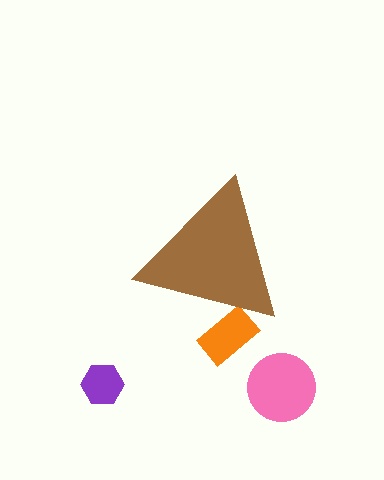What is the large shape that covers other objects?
A brown triangle.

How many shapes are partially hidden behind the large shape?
1 shape is partially hidden.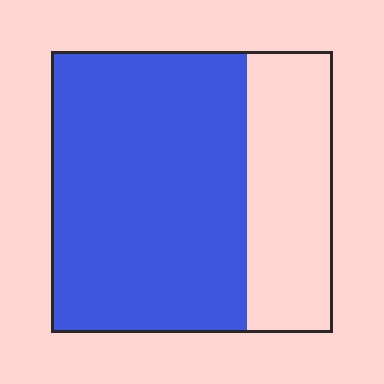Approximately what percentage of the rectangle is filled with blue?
Approximately 70%.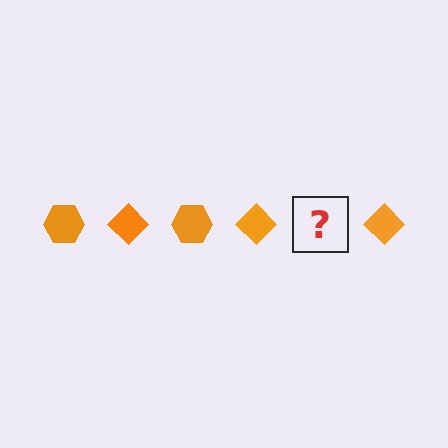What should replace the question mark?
The question mark should be replaced with an orange hexagon.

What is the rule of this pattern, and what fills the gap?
The rule is that the pattern cycles through hexagon, diamond shapes in orange. The gap should be filled with an orange hexagon.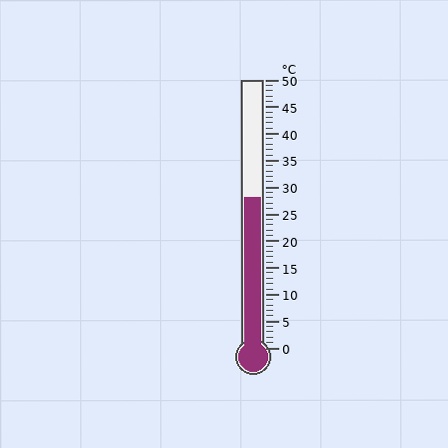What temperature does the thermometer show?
The thermometer shows approximately 28°C.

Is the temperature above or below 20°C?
The temperature is above 20°C.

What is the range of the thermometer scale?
The thermometer scale ranges from 0°C to 50°C.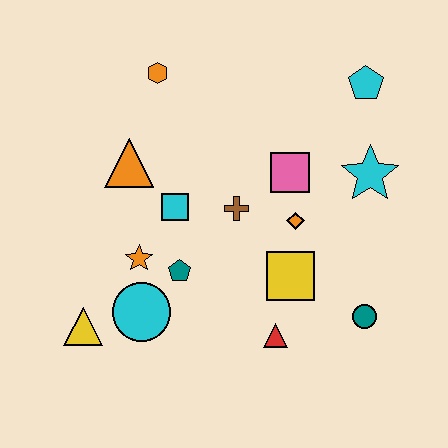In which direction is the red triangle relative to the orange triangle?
The red triangle is below the orange triangle.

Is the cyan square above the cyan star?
No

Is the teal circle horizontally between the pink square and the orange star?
No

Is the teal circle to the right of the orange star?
Yes